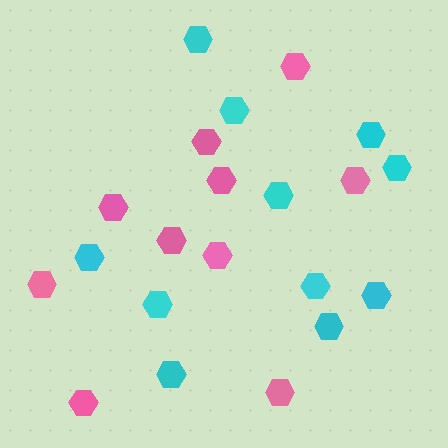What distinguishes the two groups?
There are 2 groups: one group of cyan hexagons (11) and one group of pink hexagons (10).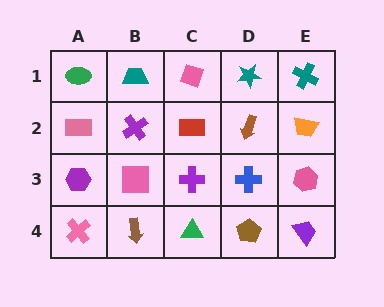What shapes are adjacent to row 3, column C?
A red rectangle (row 2, column C), a green triangle (row 4, column C), a pink square (row 3, column B), a blue cross (row 3, column D).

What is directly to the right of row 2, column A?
A purple cross.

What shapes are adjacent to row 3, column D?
A brown arrow (row 2, column D), a brown pentagon (row 4, column D), a purple cross (row 3, column C), a pink hexagon (row 3, column E).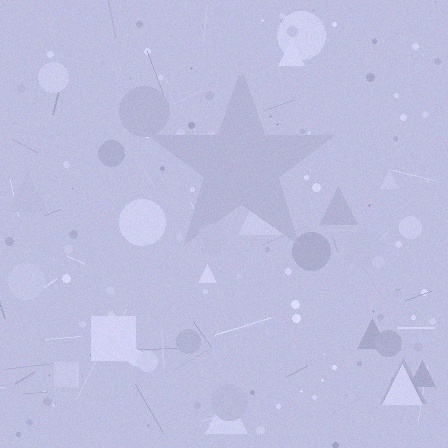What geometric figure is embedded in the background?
A star is embedded in the background.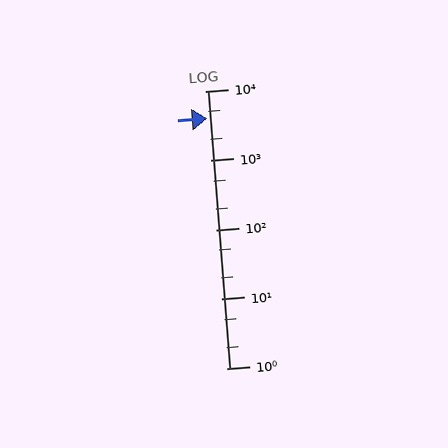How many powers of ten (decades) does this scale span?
The scale spans 4 decades, from 1 to 10000.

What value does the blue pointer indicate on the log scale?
The pointer indicates approximately 4000.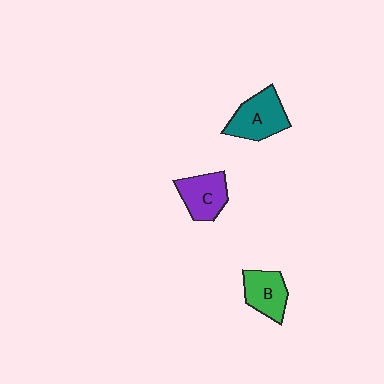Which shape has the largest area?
Shape A (teal).